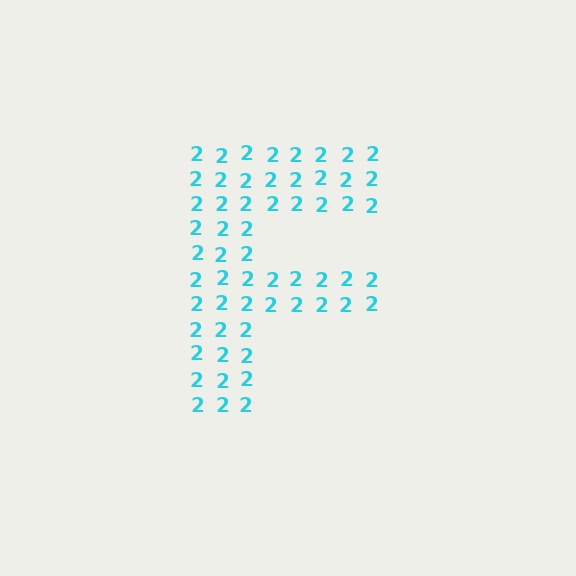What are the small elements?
The small elements are digit 2's.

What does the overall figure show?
The overall figure shows the letter F.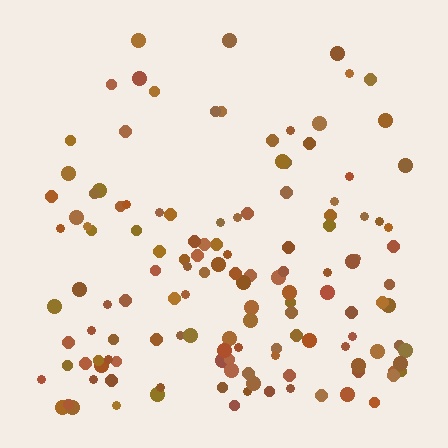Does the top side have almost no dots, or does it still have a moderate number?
Still a moderate number, just noticeably fewer than the bottom.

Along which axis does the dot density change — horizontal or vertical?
Vertical.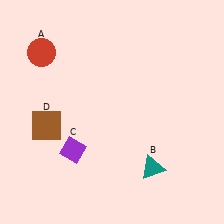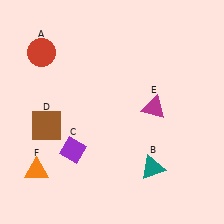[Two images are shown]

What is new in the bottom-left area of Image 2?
An orange triangle (F) was added in the bottom-left area of Image 2.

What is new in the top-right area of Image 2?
A magenta triangle (E) was added in the top-right area of Image 2.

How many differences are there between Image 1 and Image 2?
There are 2 differences between the two images.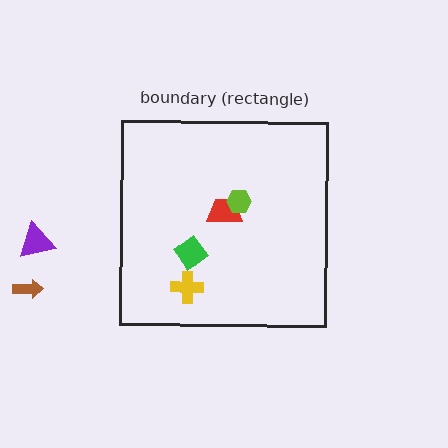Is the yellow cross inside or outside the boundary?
Inside.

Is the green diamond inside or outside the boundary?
Inside.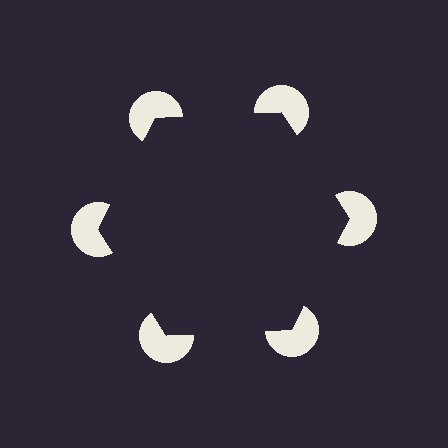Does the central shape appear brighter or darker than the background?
It typically appears slightly darker than the background, even though no actual brightness change is drawn.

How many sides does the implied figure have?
6 sides.